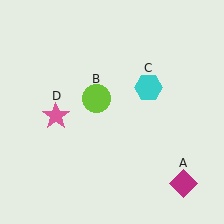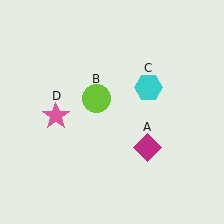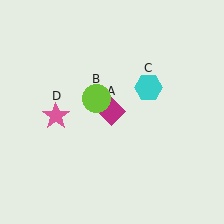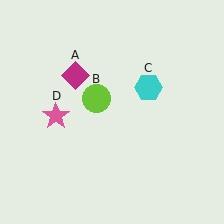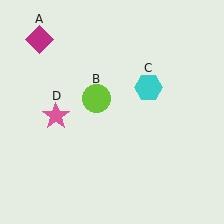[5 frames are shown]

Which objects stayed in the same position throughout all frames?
Lime circle (object B) and cyan hexagon (object C) and pink star (object D) remained stationary.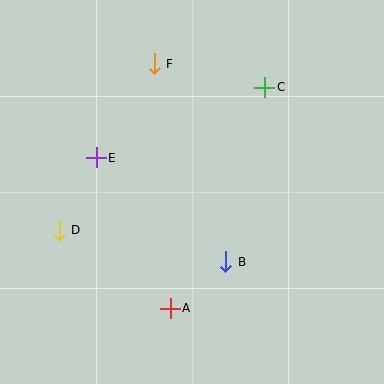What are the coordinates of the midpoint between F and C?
The midpoint between F and C is at (210, 76).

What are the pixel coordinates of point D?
Point D is at (59, 230).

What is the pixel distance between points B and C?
The distance between B and C is 179 pixels.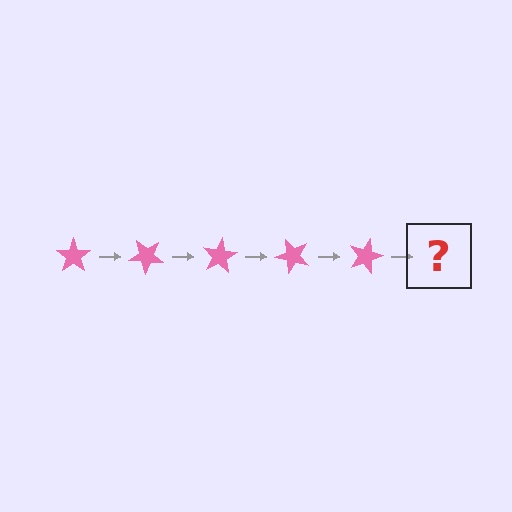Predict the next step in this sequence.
The next step is a pink star rotated 200 degrees.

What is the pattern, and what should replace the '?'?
The pattern is that the star rotates 40 degrees each step. The '?' should be a pink star rotated 200 degrees.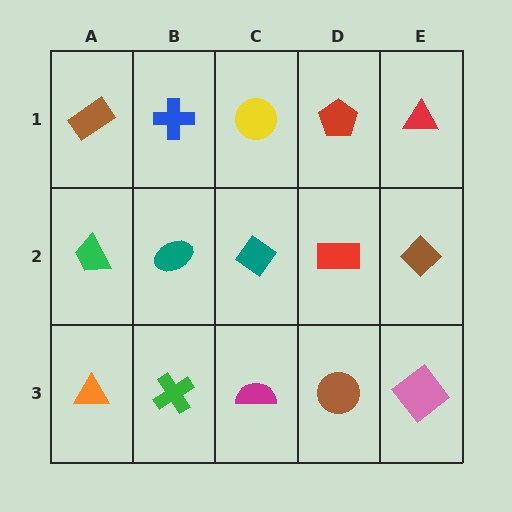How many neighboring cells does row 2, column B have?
4.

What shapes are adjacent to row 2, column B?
A blue cross (row 1, column B), a green cross (row 3, column B), a green trapezoid (row 2, column A), a teal diamond (row 2, column C).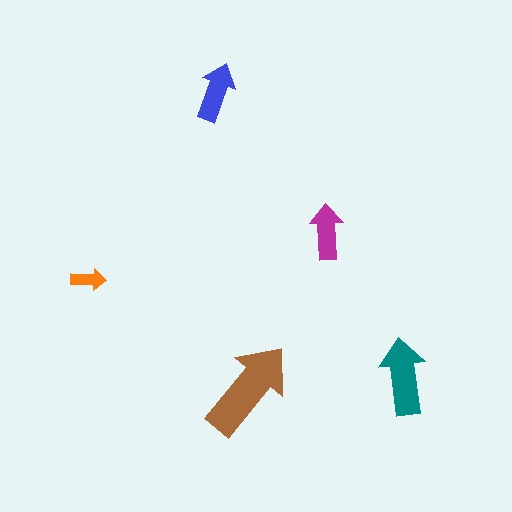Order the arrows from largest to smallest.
the brown one, the teal one, the blue one, the magenta one, the orange one.